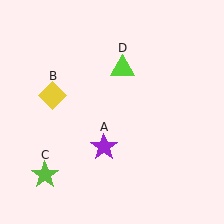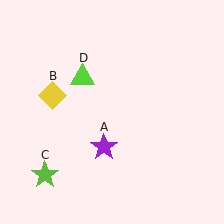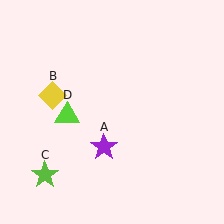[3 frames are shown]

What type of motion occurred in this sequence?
The lime triangle (object D) rotated counterclockwise around the center of the scene.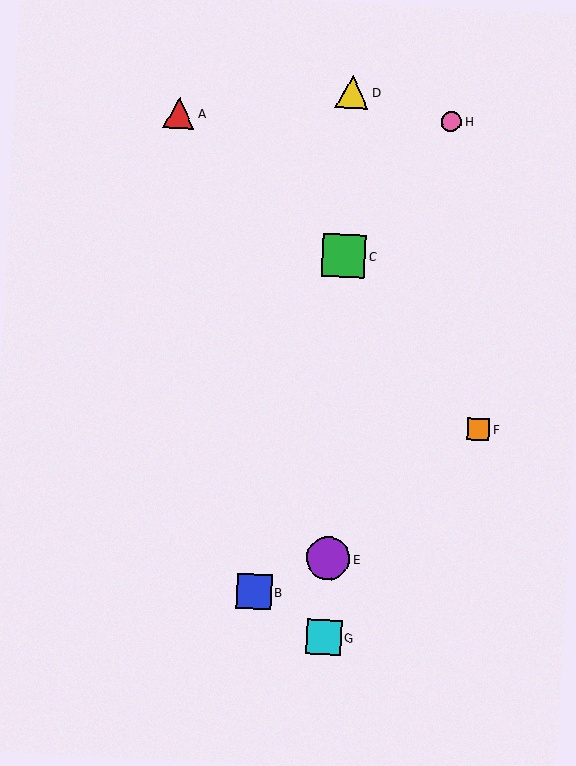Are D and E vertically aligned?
Yes, both are at x≈352.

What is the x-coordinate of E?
Object E is at x≈328.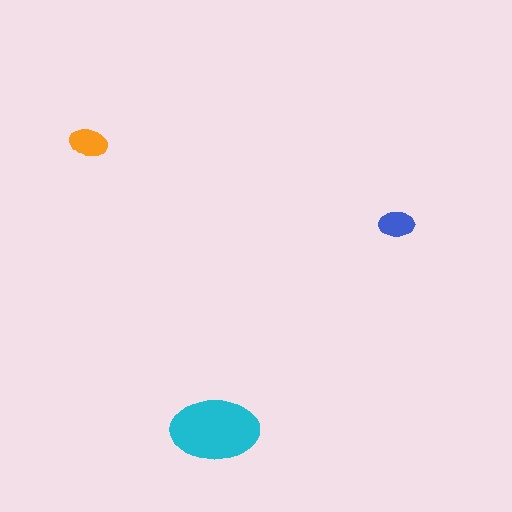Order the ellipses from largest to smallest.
the cyan one, the orange one, the blue one.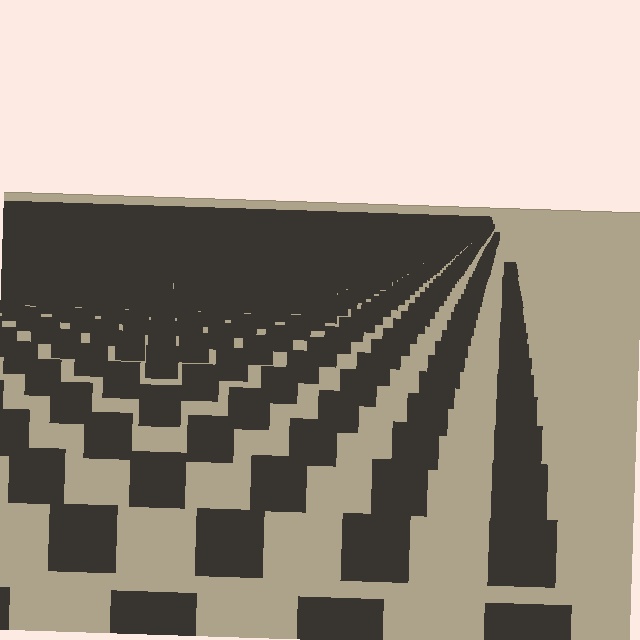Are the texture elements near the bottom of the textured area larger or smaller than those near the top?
Larger. Near the bottom, elements are closer to the viewer and appear at a bigger on-screen size.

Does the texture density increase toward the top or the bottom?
Density increases toward the top.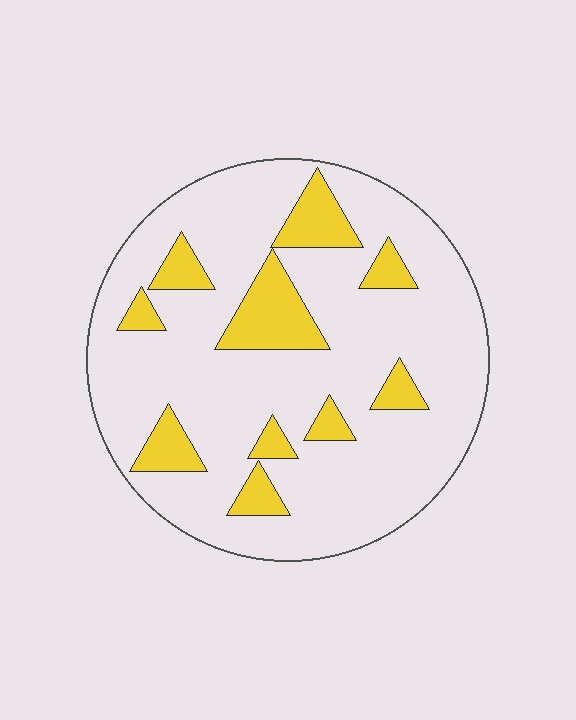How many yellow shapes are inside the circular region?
10.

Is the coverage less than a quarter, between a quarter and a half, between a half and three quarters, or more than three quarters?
Less than a quarter.